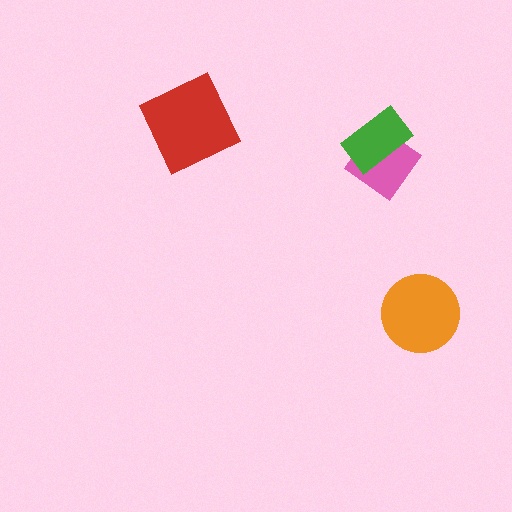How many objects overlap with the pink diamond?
1 object overlaps with the pink diamond.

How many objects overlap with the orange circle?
0 objects overlap with the orange circle.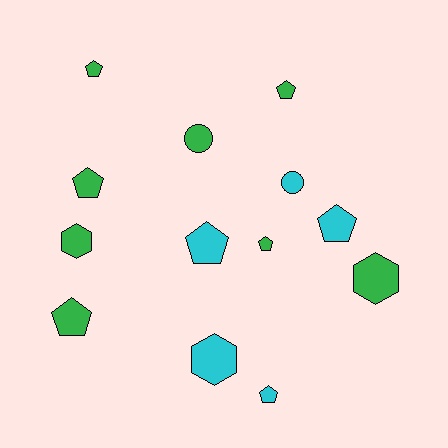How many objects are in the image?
There are 13 objects.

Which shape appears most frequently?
Pentagon, with 8 objects.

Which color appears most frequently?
Green, with 8 objects.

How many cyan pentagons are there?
There are 3 cyan pentagons.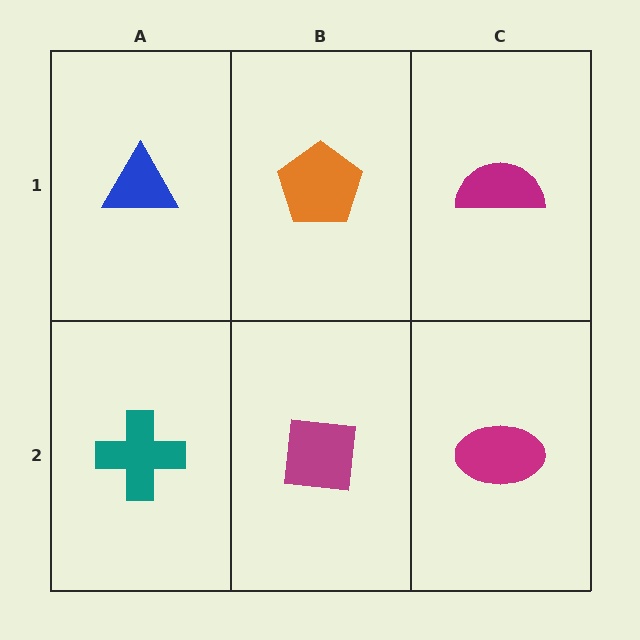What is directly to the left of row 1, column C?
An orange pentagon.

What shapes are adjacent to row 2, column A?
A blue triangle (row 1, column A), a magenta square (row 2, column B).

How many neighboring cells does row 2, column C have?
2.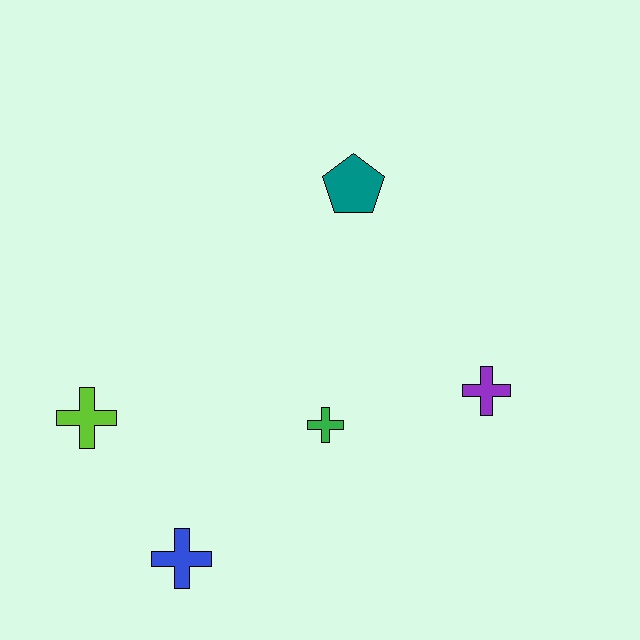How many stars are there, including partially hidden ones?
There are no stars.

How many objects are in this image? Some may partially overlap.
There are 5 objects.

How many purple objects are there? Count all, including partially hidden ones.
There is 1 purple object.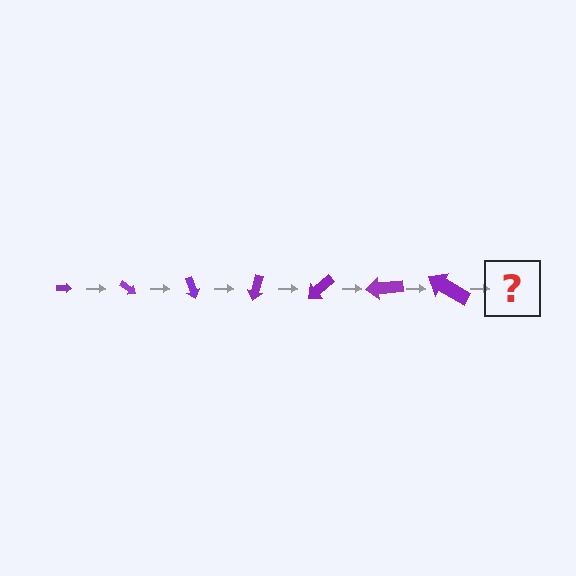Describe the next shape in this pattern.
It should be an arrow, larger than the previous one and rotated 245 degrees from the start.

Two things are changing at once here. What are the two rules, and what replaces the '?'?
The two rules are that the arrow grows larger each step and it rotates 35 degrees each step. The '?' should be an arrow, larger than the previous one and rotated 245 degrees from the start.